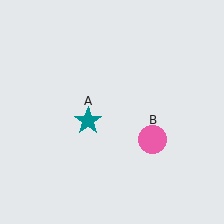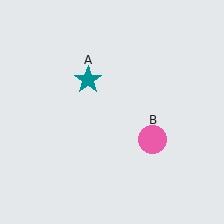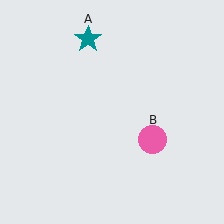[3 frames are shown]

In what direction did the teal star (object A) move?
The teal star (object A) moved up.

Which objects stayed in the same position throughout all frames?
Pink circle (object B) remained stationary.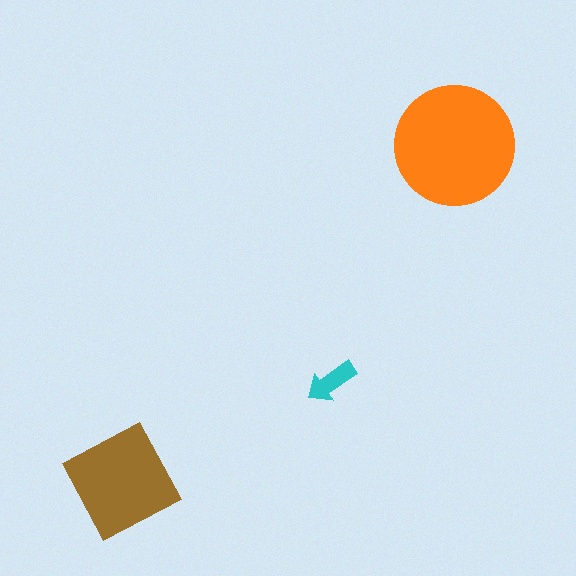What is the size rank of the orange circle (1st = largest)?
1st.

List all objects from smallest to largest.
The cyan arrow, the brown square, the orange circle.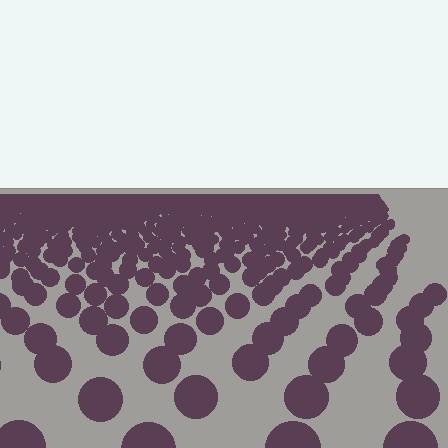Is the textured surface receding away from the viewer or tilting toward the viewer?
The surface is receding away from the viewer. Texture elements get smaller and denser toward the top.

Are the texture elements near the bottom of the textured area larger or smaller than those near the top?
Larger. Near the bottom, elements are closer to the viewer and appear at a bigger on-screen size.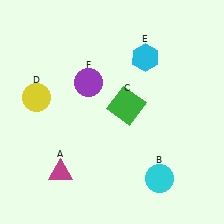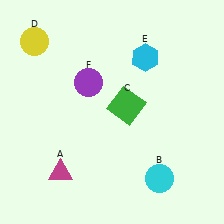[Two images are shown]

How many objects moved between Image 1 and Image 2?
1 object moved between the two images.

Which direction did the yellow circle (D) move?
The yellow circle (D) moved up.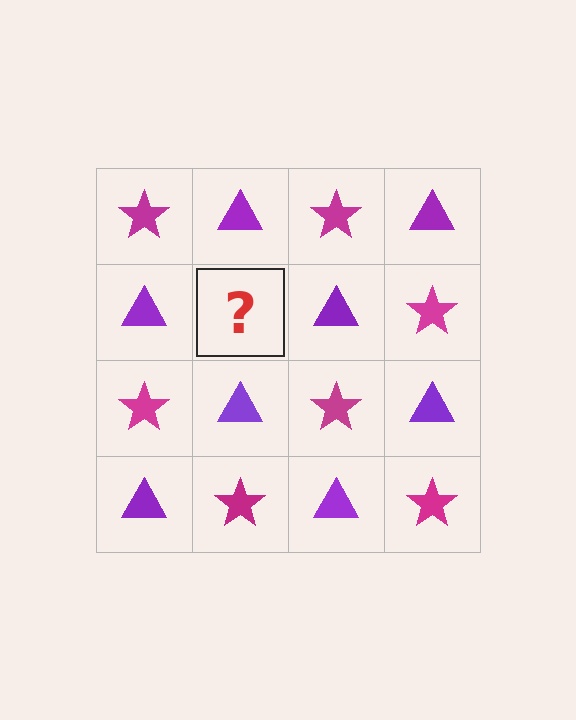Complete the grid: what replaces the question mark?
The question mark should be replaced with a magenta star.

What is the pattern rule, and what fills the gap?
The rule is that it alternates magenta star and purple triangle in a checkerboard pattern. The gap should be filled with a magenta star.